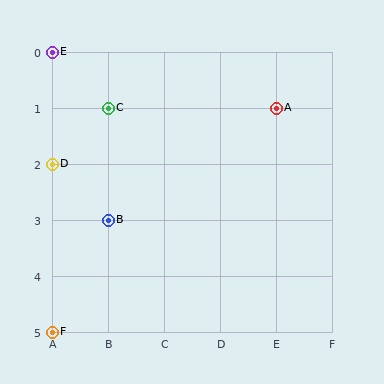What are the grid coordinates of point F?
Point F is at grid coordinates (A, 5).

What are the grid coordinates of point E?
Point E is at grid coordinates (A, 0).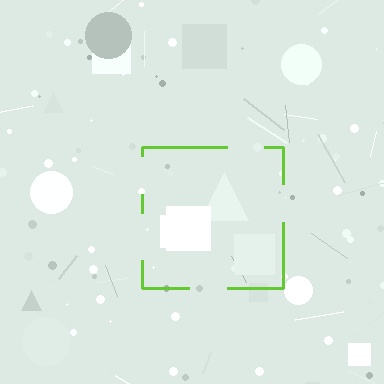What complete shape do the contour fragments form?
The contour fragments form a square.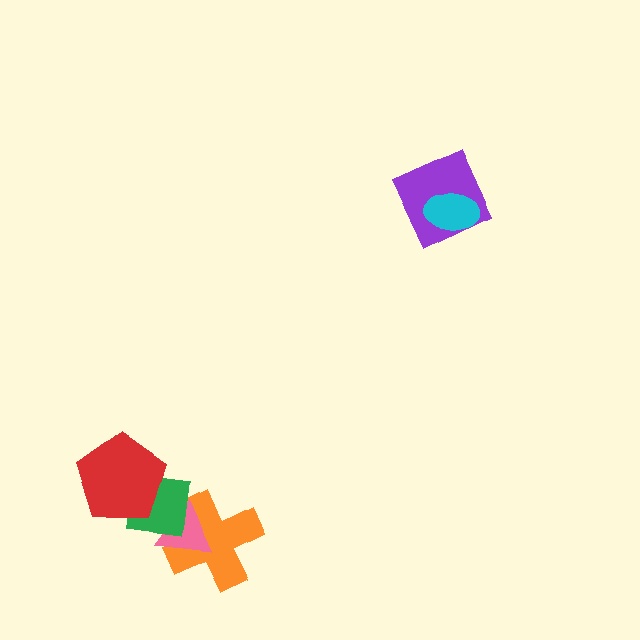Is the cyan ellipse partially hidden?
No, no other shape covers it.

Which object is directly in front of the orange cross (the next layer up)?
The pink triangle is directly in front of the orange cross.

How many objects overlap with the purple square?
1 object overlaps with the purple square.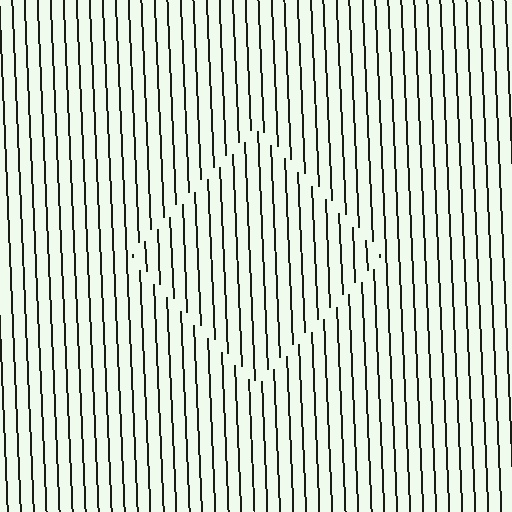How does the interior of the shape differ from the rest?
The interior of the shape contains the same grating, shifted by half a period — the contour is defined by the phase discontinuity where line-ends from the inner and outer gratings abut.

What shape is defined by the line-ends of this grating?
An illusory square. The interior of the shape contains the same grating, shifted by half a period — the contour is defined by the phase discontinuity where line-ends from the inner and outer gratings abut.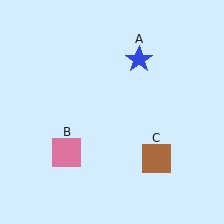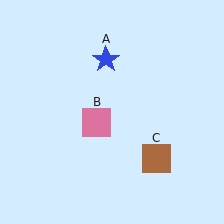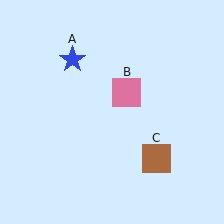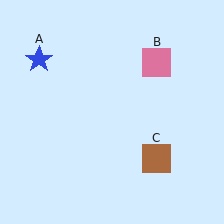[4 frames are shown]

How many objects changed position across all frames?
2 objects changed position: blue star (object A), pink square (object B).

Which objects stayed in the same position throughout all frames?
Brown square (object C) remained stationary.